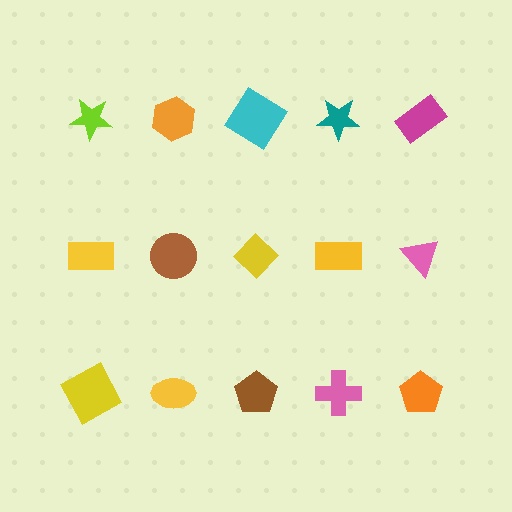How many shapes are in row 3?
5 shapes.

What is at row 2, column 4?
A yellow rectangle.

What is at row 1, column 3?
A cyan diamond.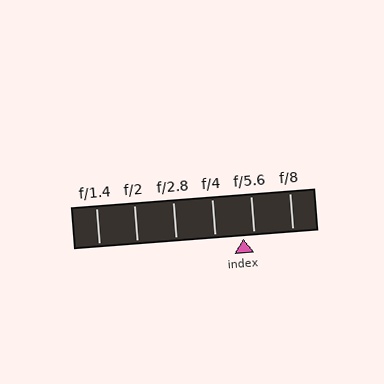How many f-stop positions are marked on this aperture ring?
There are 6 f-stop positions marked.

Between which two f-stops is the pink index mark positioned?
The index mark is between f/4 and f/5.6.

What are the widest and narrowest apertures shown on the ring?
The widest aperture shown is f/1.4 and the narrowest is f/8.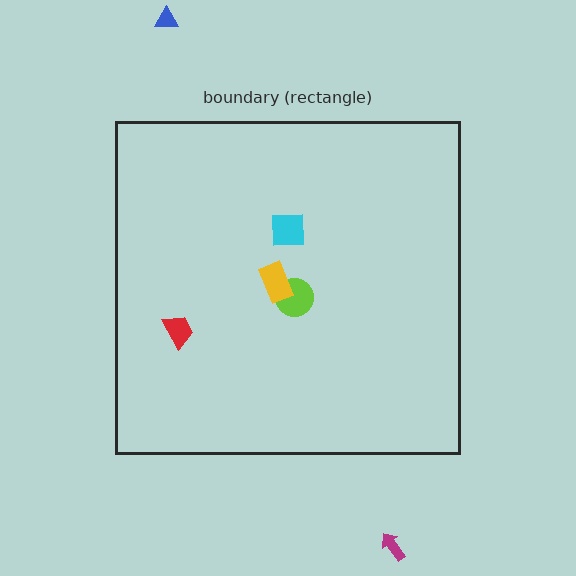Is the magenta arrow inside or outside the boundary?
Outside.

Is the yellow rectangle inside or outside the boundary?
Inside.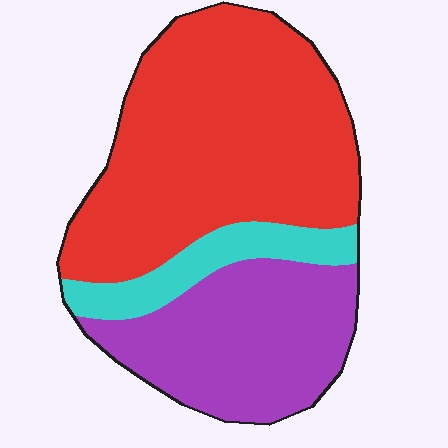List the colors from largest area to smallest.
From largest to smallest: red, purple, cyan.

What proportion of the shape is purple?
Purple covers 32% of the shape.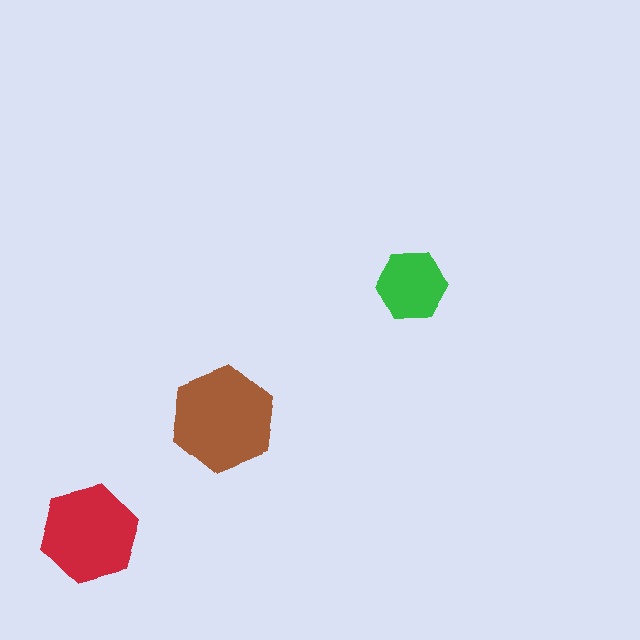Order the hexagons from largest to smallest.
the brown one, the red one, the green one.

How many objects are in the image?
There are 3 objects in the image.